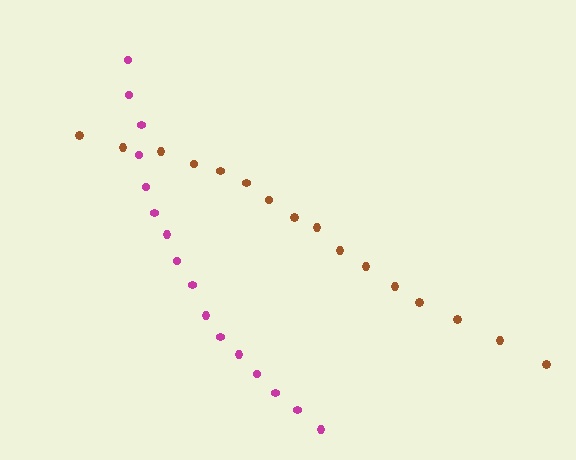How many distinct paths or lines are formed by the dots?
There are 2 distinct paths.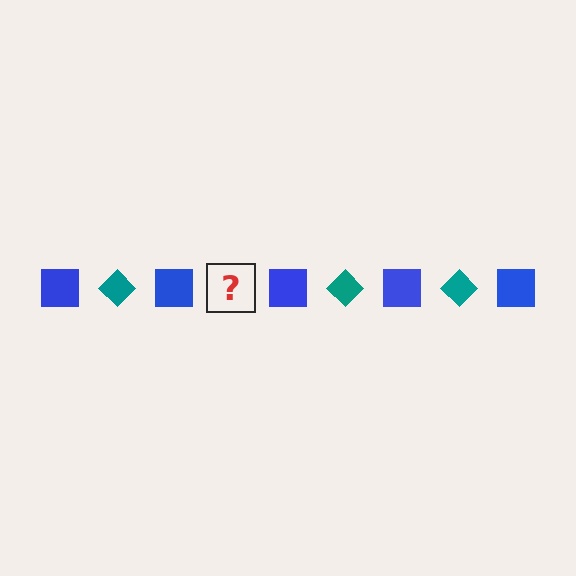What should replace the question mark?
The question mark should be replaced with a teal diamond.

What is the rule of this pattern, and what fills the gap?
The rule is that the pattern alternates between blue square and teal diamond. The gap should be filled with a teal diamond.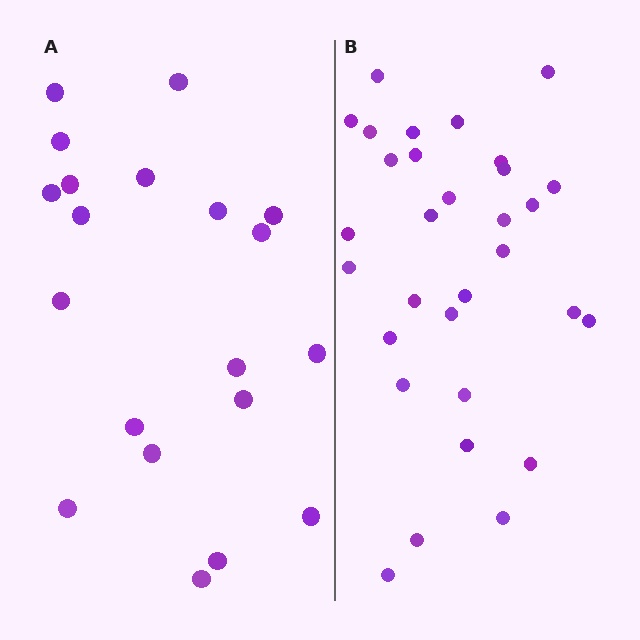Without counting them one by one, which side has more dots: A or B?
Region B (the right region) has more dots.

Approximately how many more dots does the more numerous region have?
Region B has roughly 12 or so more dots than region A.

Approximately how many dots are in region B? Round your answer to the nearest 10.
About 30 dots. (The exact count is 31, which rounds to 30.)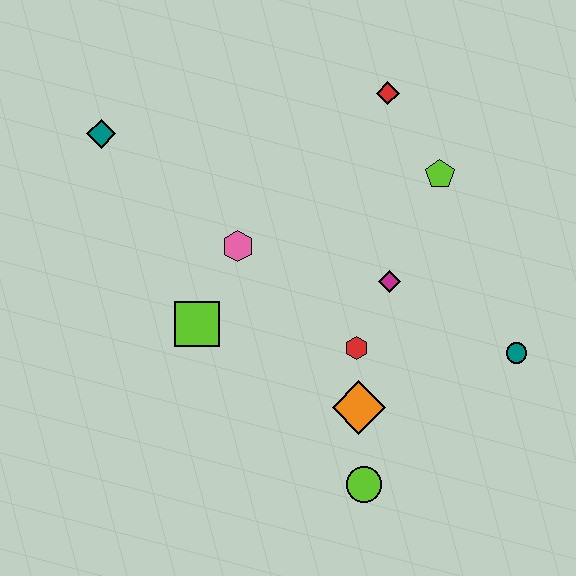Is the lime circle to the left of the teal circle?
Yes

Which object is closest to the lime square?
The pink hexagon is closest to the lime square.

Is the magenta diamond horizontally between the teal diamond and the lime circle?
No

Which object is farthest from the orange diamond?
The teal diamond is farthest from the orange diamond.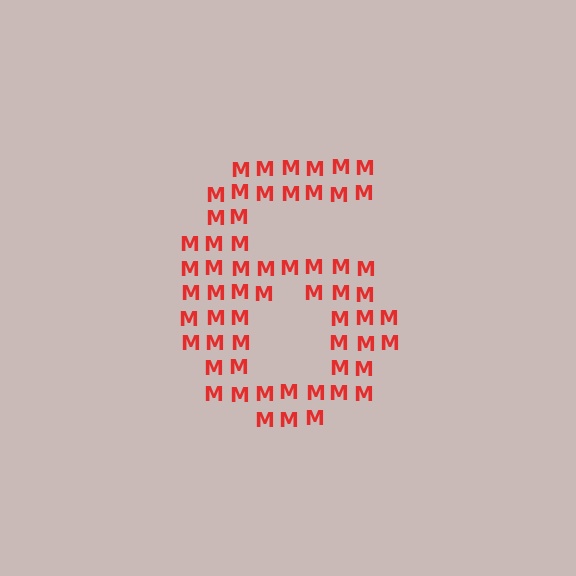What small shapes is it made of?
It is made of small letter M's.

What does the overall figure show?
The overall figure shows the digit 6.